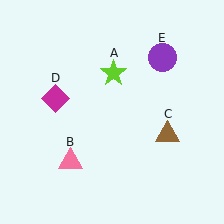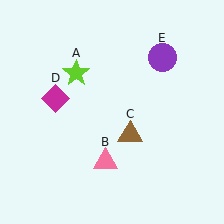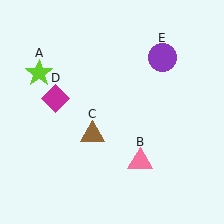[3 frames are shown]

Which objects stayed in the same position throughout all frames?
Magenta diamond (object D) and purple circle (object E) remained stationary.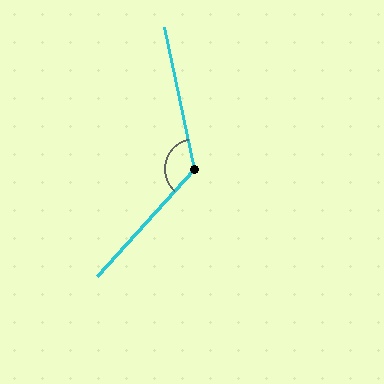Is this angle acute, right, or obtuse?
It is obtuse.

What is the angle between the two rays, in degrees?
Approximately 126 degrees.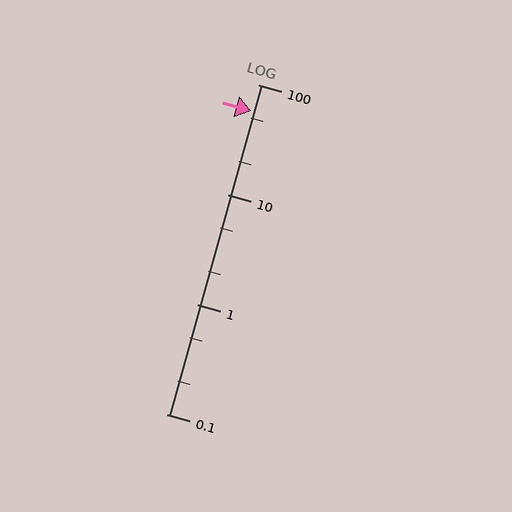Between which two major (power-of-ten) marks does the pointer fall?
The pointer is between 10 and 100.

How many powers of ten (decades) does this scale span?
The scale spans 3 decades, from 0.1 to 100.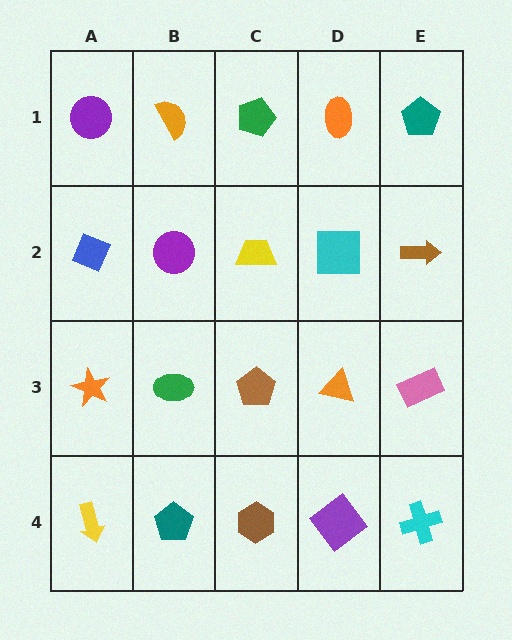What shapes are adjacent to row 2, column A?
A purple circle (row 1, column A), an orange star (row 3, column A), a purple circle (row 2, column B).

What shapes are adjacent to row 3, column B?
A purple circle (row 2, column B), a teal pentagon (row 4, column B), an orange star (row 3, column A), a brown pentagon (row 3, column C).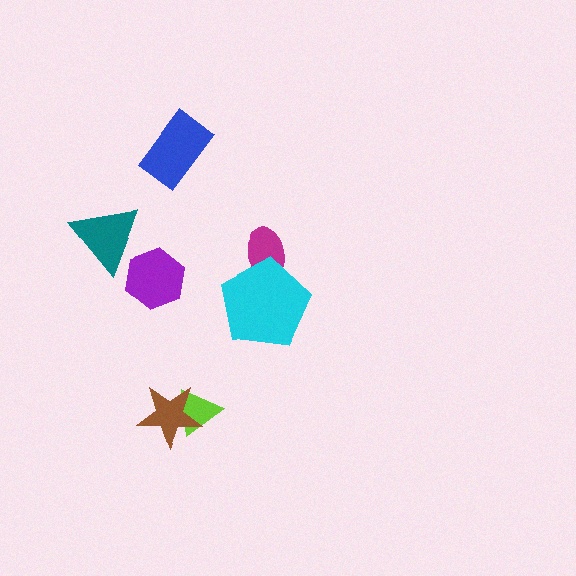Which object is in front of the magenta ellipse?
The cyan pentagon is in front of the magenta ellipse.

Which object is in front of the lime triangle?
The brown star is in front of the lime triangle.